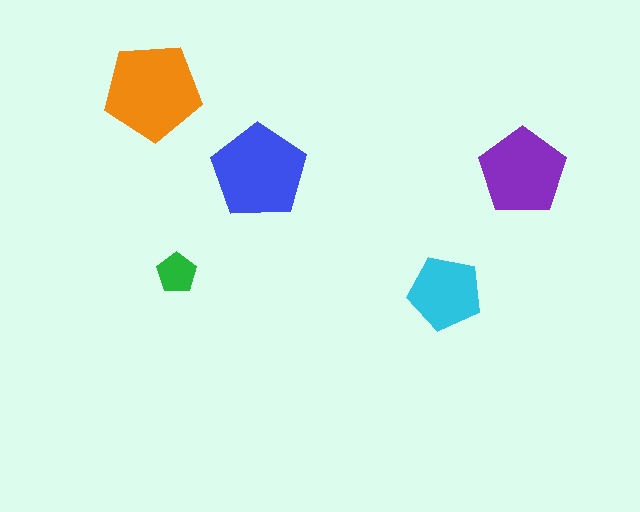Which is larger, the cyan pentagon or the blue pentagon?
The blue one.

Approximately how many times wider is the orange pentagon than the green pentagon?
About 2.5 times wider.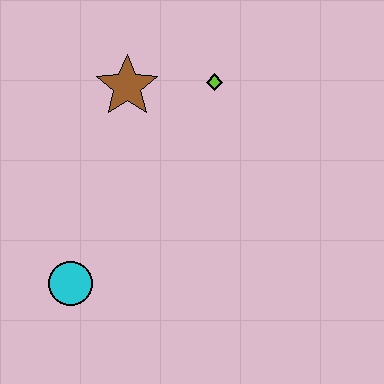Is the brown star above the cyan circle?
Yes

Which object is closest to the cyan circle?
The brown star is closest to the cyan circle.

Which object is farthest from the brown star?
The cyan circle is farthest from the brown star.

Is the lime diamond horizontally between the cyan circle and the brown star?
No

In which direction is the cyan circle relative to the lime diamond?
The cyan circle is below the lime diamond.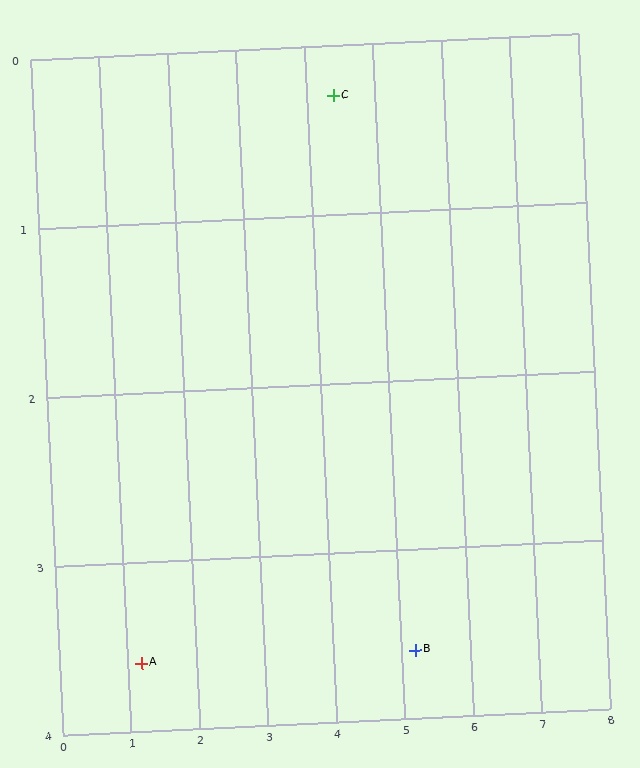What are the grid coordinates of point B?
Point B is at approximately (5.2, 3.6).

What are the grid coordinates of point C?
Point C is at approximately (4.4, 0.3).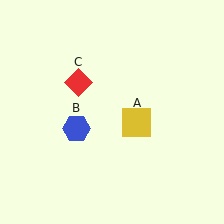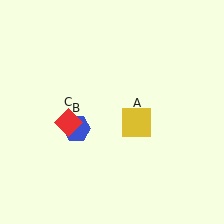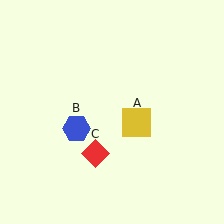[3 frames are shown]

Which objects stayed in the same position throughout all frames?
Yellow square (object A) and blue hexagon (object B) remained stationary.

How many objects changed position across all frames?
1 object changed position: red diamond (object C).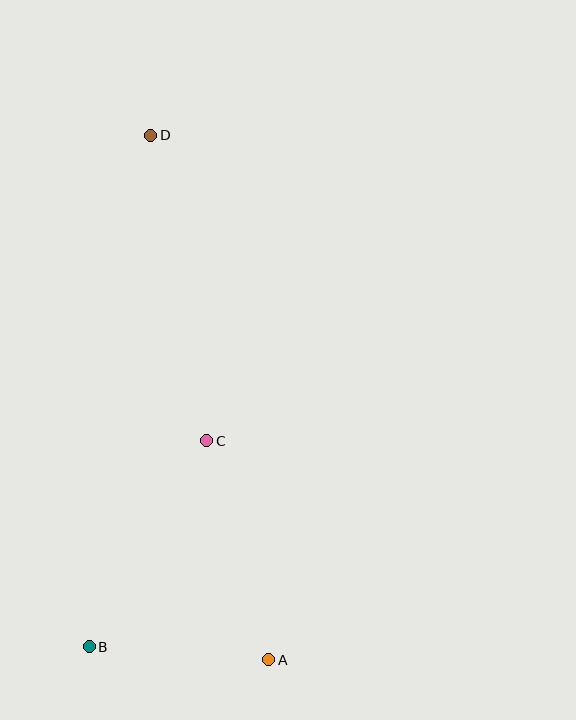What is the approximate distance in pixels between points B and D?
The distance between B and D is approximately 515 pixels.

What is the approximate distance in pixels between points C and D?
The distance between C and D is approximately 310 pixels.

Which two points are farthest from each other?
Points A and D are farthest from each other.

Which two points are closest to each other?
Points A and B are closest to each other.